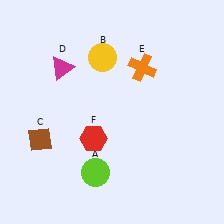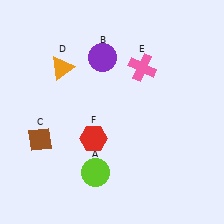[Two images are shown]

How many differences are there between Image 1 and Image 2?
There are 3 differences between the two images.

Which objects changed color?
B changed from yellow to purple. D changed from magenta to orange. E changed from orange to pink.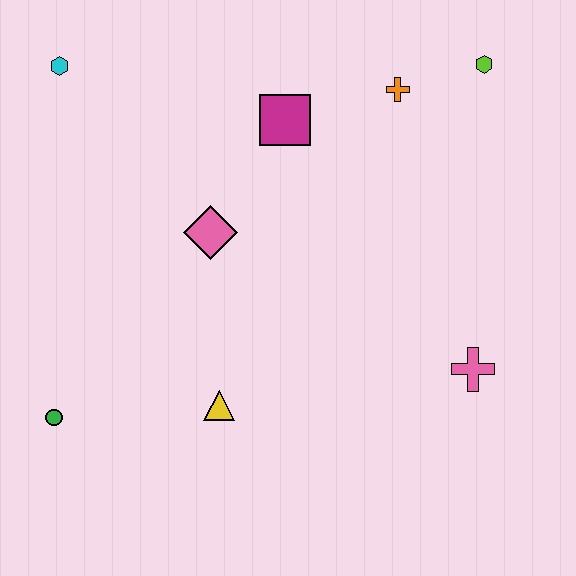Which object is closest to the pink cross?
The yellow triangle is closest to the pink cross.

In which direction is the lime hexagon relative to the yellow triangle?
The lime hexagon is above the yellow triangle.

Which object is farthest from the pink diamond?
The lime hexagon is farthest from the pink diamond.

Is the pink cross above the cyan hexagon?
No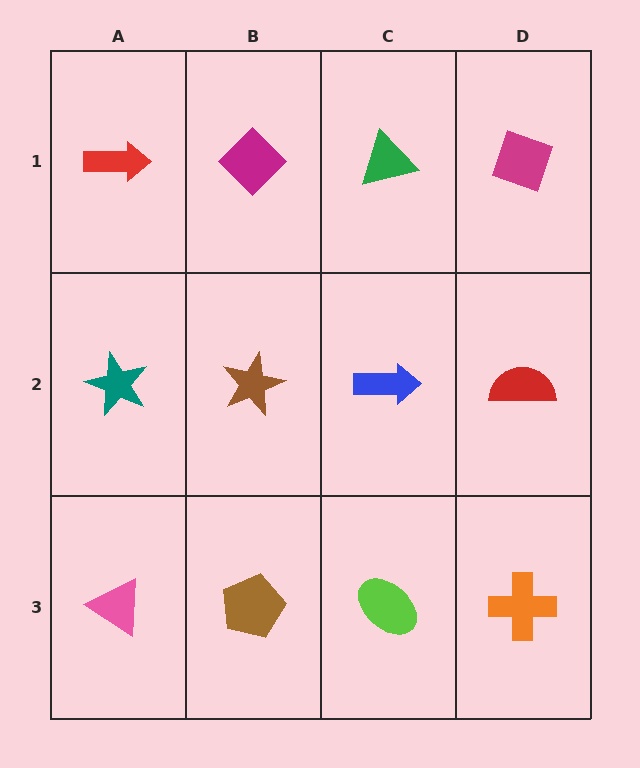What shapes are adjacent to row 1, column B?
A brown star (row 2, column B), a red arrow (row 1, column A), a green triangle (row 1, column C).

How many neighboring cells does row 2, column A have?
3.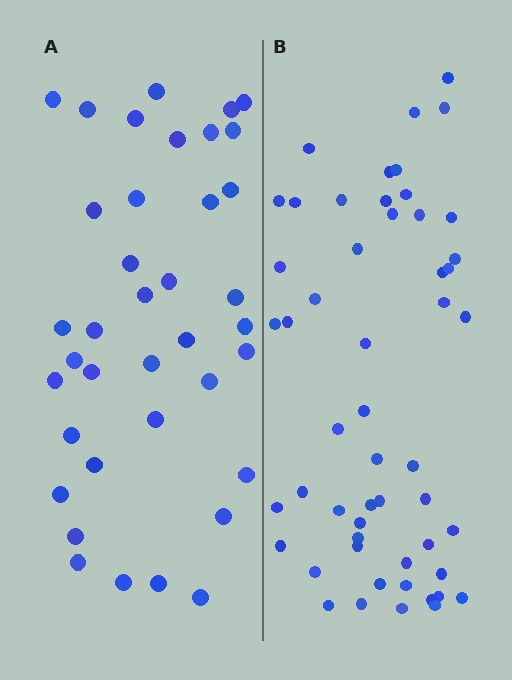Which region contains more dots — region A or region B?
Region B (the right region) has more dots.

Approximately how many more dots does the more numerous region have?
Region B has approximately 15 more dots than region A.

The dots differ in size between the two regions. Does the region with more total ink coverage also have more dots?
No. Region A has more total ink coverage because its dots are larger, but region B actually contains more individual dots. Total area can be misleading — the number of items is what matters here.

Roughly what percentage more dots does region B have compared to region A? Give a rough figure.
About 40% more.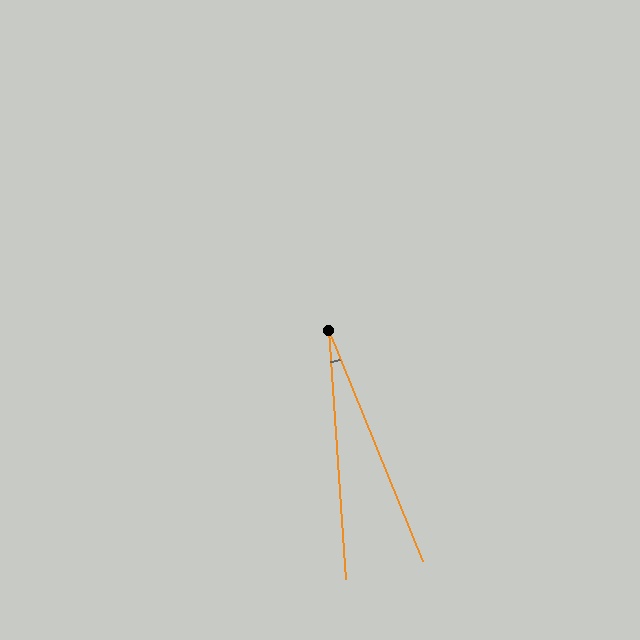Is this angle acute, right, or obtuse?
It is acute.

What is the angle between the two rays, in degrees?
Approximately 18 degrees.